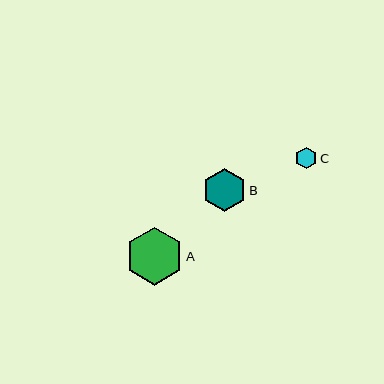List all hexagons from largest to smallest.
From largest to smallest: A, B, C.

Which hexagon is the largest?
Hexagon A is the largest with a size of approximately 58 pixels.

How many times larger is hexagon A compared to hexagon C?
Hexagon A is approximately 2.7 times the size of hexagon C.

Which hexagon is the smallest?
Hexagon C is the smallest with a size of approximately 21 pixels.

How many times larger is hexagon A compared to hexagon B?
Hexagon A is approximately 1.3 times the size of hexagon B.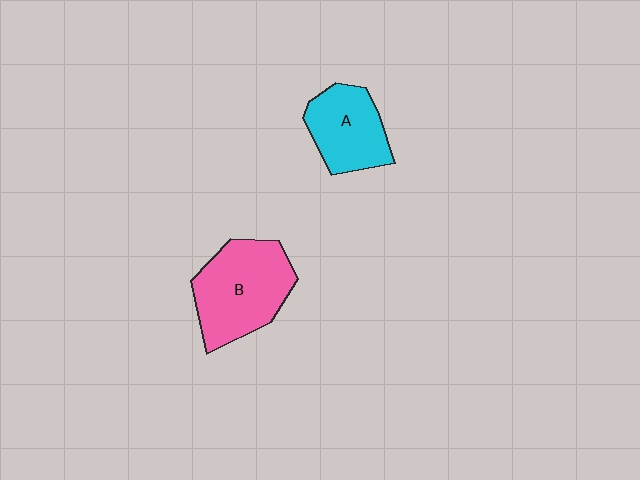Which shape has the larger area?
Shape B (pink).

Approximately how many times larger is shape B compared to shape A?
Approximately 1.4 times.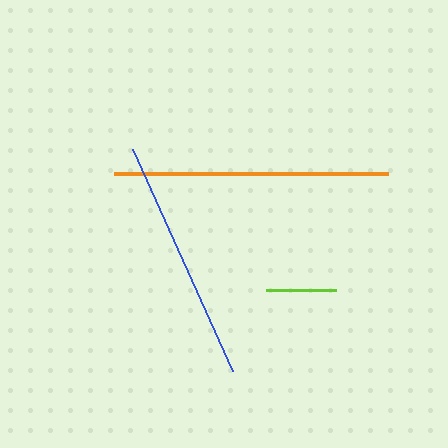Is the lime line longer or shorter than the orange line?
The orange line is longer than the lime line.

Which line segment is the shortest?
The lime line is the shortest at approximately 71 pixels.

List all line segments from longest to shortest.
From longest to shortest: orange, blue, lime.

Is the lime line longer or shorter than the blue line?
The blue line is longer than the lime line.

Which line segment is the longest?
The orange line is the longest at approximately 274 pixels.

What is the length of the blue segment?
The blue segment is approximately 243 pixels long.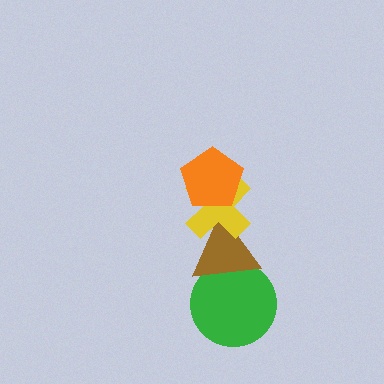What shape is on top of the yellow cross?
The orange pentagon is on top of the yellow cross.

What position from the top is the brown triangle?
The brown triangle is 3rd from the top.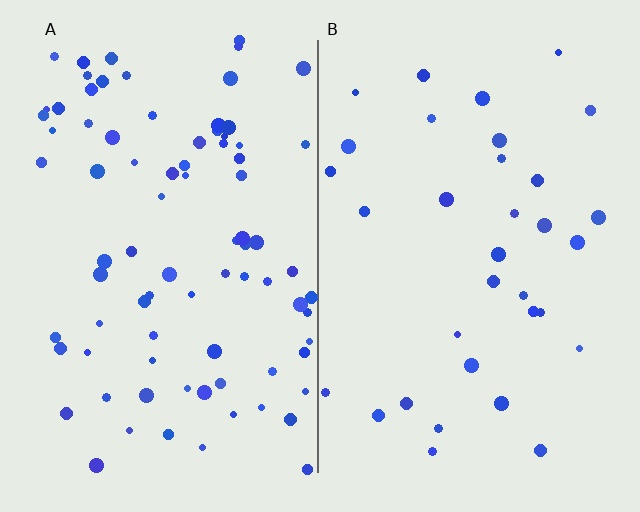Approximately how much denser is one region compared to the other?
Approximately 2.5× — region A over region B.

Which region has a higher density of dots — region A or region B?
A (the left).